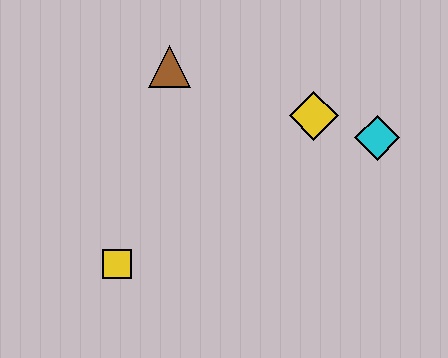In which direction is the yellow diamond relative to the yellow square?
The yellow diamond is to the right of the yellow square.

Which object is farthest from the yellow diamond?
The yellow square is farthest from the yellow diamond.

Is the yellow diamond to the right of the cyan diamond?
No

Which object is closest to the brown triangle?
The yellow diamond is closest to the brown triangle.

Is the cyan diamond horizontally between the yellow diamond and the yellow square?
No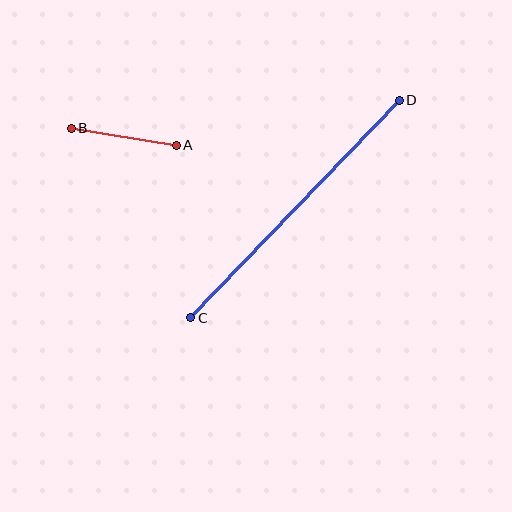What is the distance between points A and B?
The distance is approximately 106 pixels.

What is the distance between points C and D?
The distance is approximately 301 pixels.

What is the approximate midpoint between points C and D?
The midpoint is at approximately (295, 209) pixels.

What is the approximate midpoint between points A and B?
The midpoint is at approximately (124, 137) pixels.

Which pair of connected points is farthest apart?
Points C and D are farthest apart.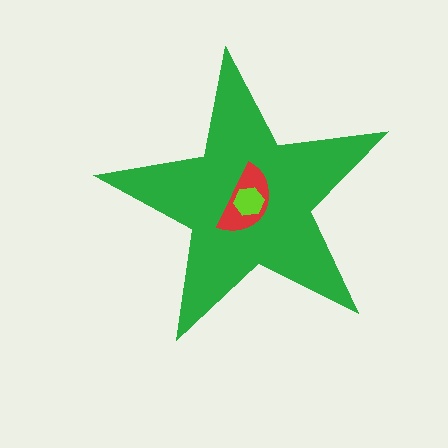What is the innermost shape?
The lime hexagon.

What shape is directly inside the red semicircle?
The lime hexagon.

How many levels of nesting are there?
3.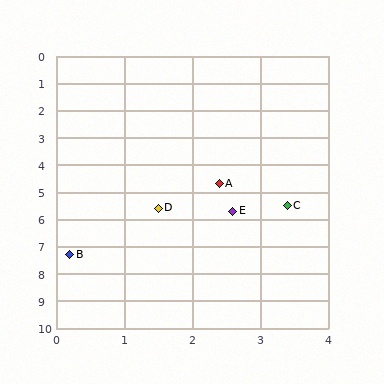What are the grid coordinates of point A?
Point A is at approximately (2.4, 4.7).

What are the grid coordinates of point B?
Point B is at approximately (0.2, 7.3).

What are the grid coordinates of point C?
Point C is at approximately (3.4, 5.5).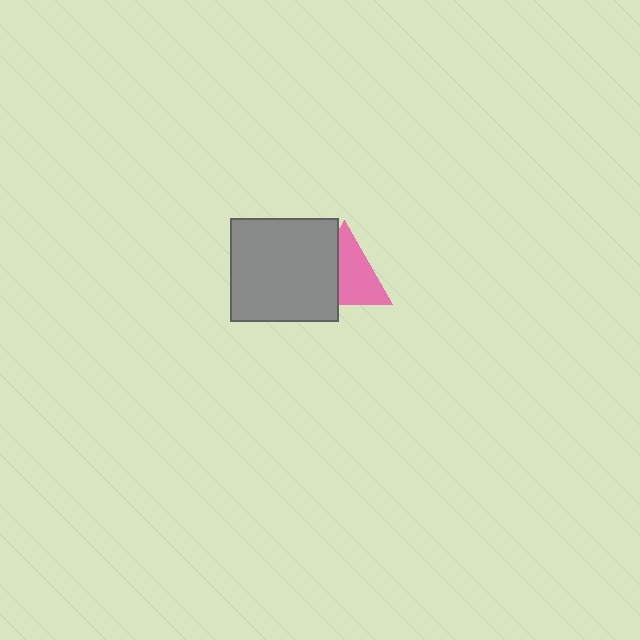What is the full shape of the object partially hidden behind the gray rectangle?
The partially hidden object is a pink triangle.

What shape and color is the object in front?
The object in front is a gray rectangle.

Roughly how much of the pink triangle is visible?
About half of it is visible (roughly 59%).